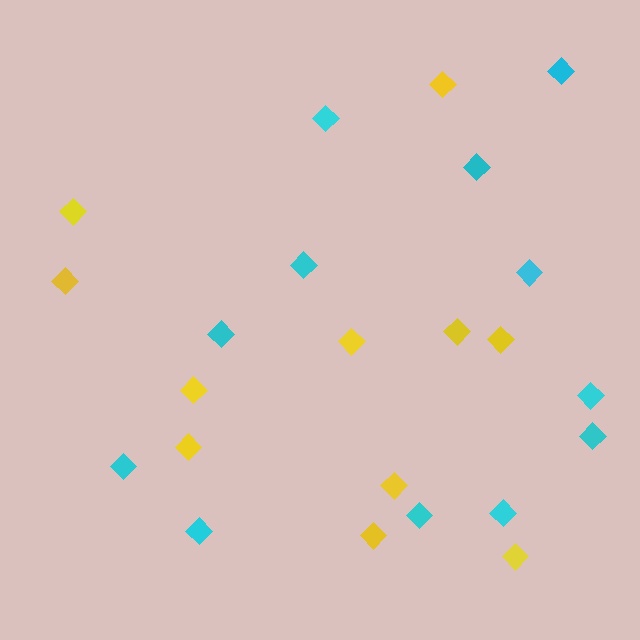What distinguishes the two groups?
There are 2 groups: one group of yellow diamonds (11) and one group of cyan diamonds (12).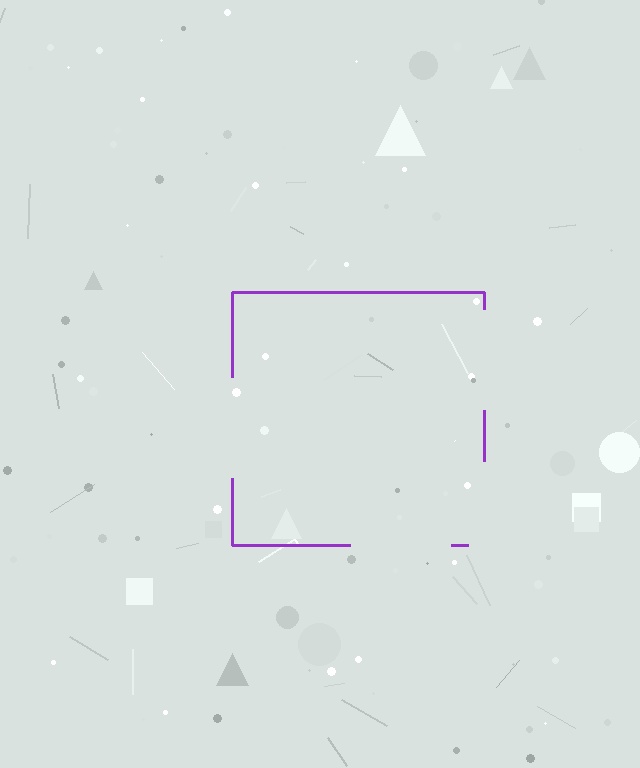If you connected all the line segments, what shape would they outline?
They would outline a square.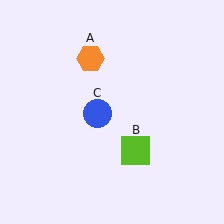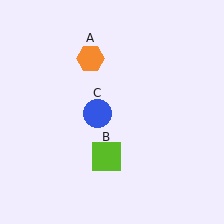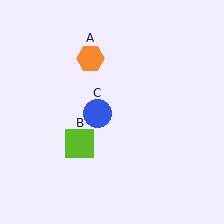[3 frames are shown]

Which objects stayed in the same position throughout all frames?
Orange hexagon (object A) and blue circle (object C) remained stationary.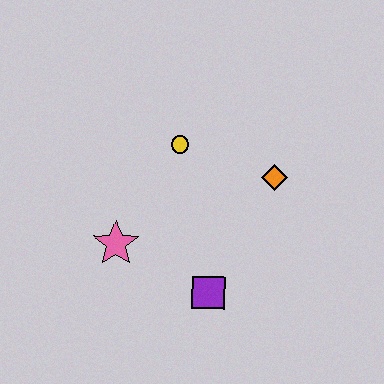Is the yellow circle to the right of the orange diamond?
No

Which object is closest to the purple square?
The pink star is closest to the purple square.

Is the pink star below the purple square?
No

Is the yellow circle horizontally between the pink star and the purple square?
Yes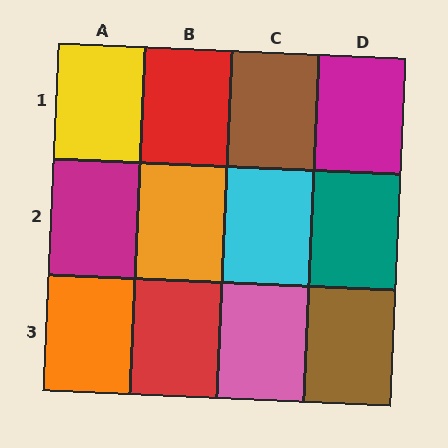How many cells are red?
2 cells are red.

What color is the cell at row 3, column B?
Red.